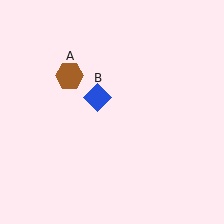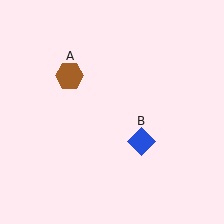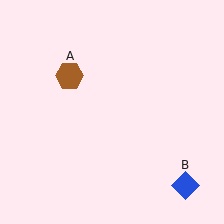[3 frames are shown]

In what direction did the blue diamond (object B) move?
The blue diamond (object B) moved down and to the right.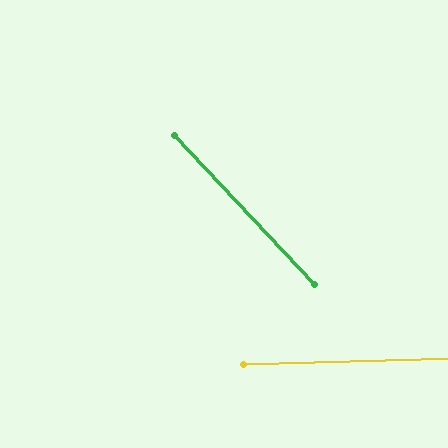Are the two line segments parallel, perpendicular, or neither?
Neither parallel nor perpendicular — they differ by about 49°.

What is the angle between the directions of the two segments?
Approximately 49 degrees.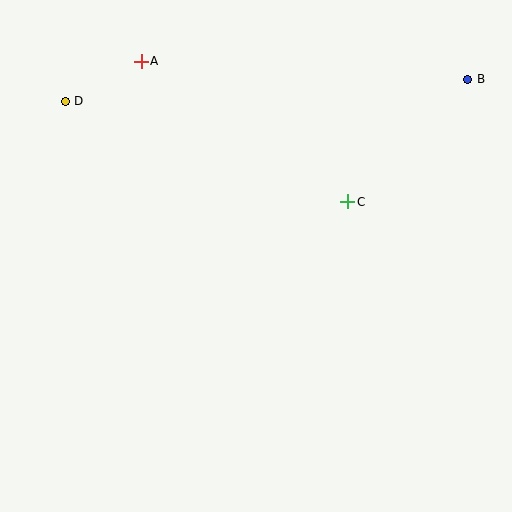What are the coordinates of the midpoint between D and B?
The midpoint between D and B is at (267, 90).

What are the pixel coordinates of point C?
Point C is at (348, 202).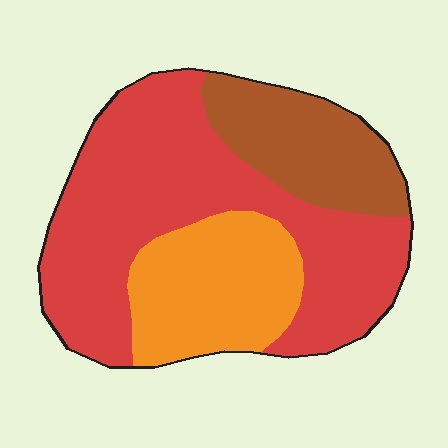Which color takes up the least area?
Brown, at roughly 20%.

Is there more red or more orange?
Red.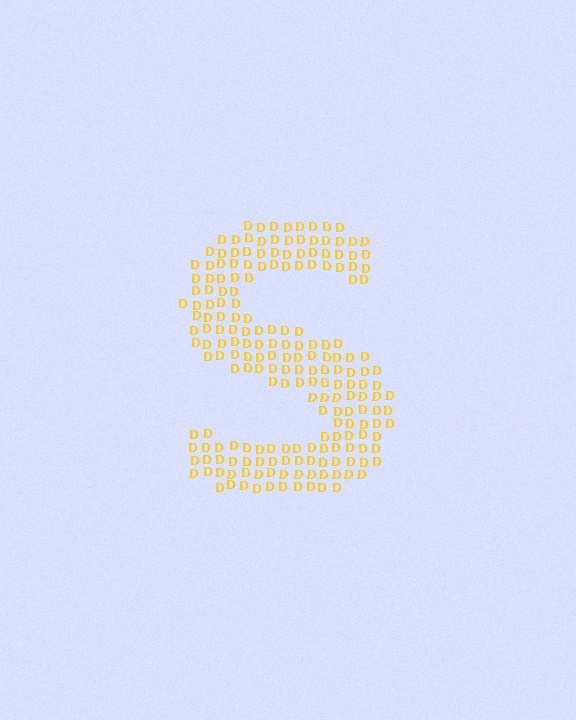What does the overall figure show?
The overall figure shows the letter S.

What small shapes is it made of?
It is made of small letter D's.